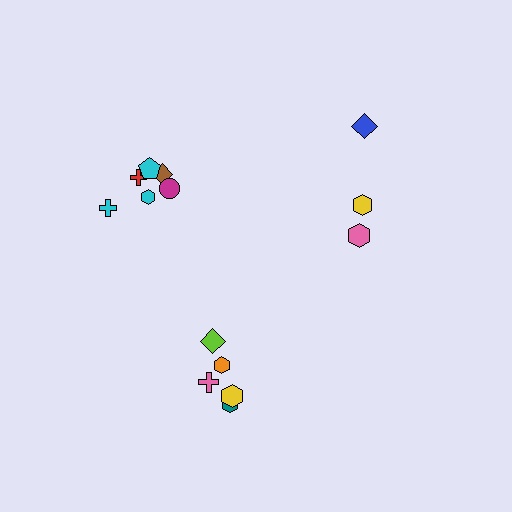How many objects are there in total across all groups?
There are 14 objects.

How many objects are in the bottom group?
There are 5 objects.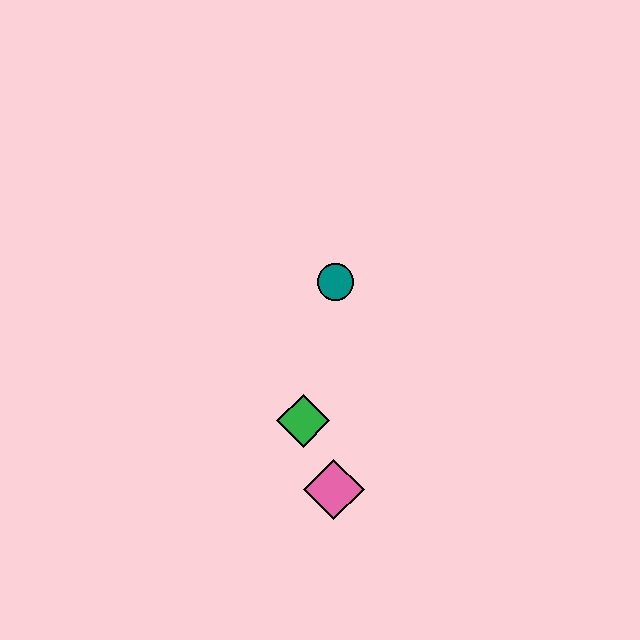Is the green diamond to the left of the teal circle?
Yes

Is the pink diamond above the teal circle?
No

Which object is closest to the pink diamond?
The green diamond is closest to the pink diamond.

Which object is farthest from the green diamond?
The teal circle is farthest from the green diamond.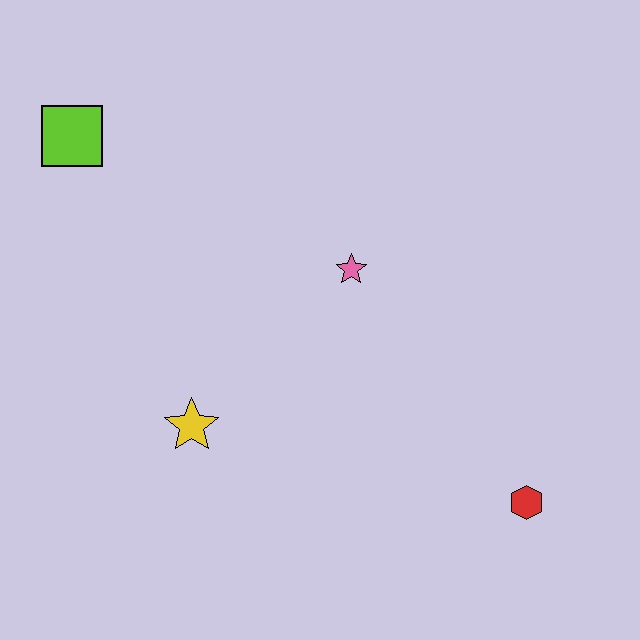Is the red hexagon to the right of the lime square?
Yes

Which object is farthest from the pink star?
The lime square is farthest from the pink star.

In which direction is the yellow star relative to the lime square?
The yellow star is below the lime square.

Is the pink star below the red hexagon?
No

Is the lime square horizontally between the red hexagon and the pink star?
No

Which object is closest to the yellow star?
The pink star is closest to the yellow star.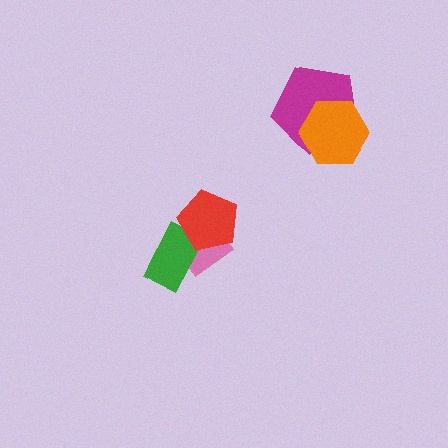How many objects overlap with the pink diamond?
2 objects overlap with the pink diamond.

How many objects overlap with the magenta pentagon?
1 object overlaps with the magenta pentagon.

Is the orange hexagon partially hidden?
No, no other shape covers it.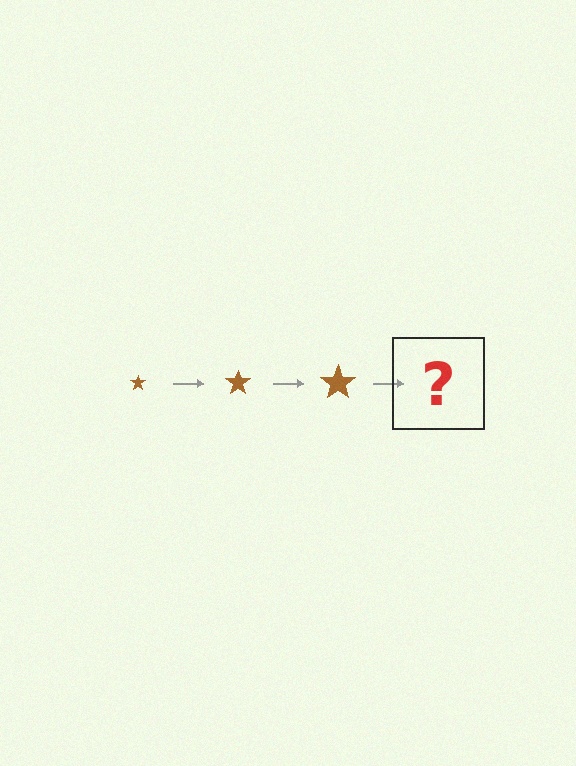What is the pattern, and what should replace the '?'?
The pattern is that the star gets progressively larger each step. The '?' should be a brown star, larger than the previous one.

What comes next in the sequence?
The next element should be a brown star, larger than the previous one.